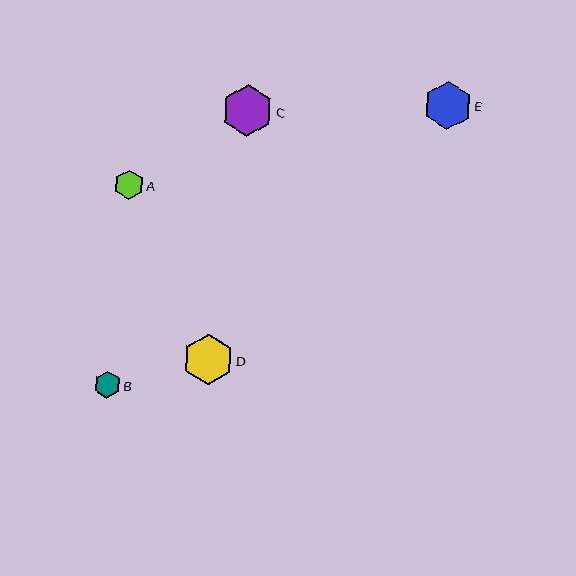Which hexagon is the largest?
Hexagon C is the largest with a size of approximately 51 pixels.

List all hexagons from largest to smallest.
From largest to smallest: C, D, E, A, B.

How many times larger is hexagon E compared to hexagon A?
Hexagon E is approximately 1.7 times the size of hexagon A.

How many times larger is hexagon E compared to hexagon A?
Hexagon E is approximately 1.7 times the size of hexagon A.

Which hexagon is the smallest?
Hexagon B is the smallest with a size of approximately 27 pixels.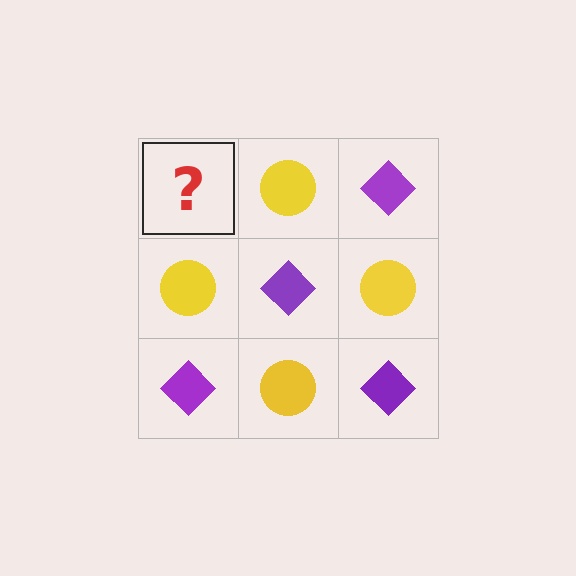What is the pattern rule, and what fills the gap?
The rule is that it alternates purple diamond and yellow circle in a checkerboard pattern. The gap should be filled with a purple diamond.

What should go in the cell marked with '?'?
The missing cell should contain a purple diamond.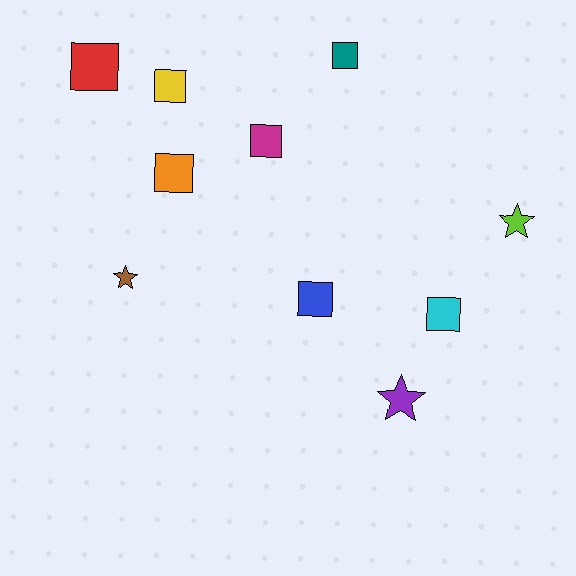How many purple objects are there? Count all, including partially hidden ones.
There is 1 purple object.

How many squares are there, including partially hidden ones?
There are 7 squares.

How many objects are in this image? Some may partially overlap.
There are 10 objects.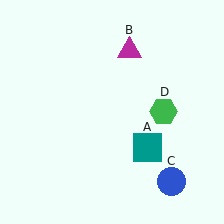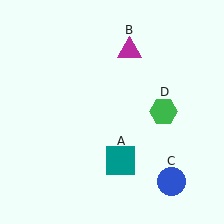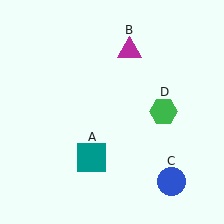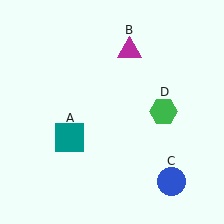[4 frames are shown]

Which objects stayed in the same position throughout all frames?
Magenta triangle (object B) and blue circle (object C) and green hexagon (object D) remained stationary.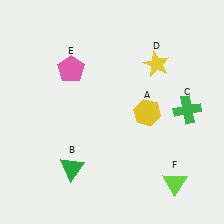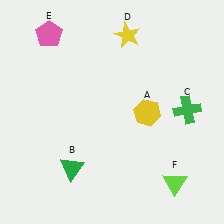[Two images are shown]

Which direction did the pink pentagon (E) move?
The pink pentagon (E) moved up.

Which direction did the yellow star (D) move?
The yellow star (D) moved left.